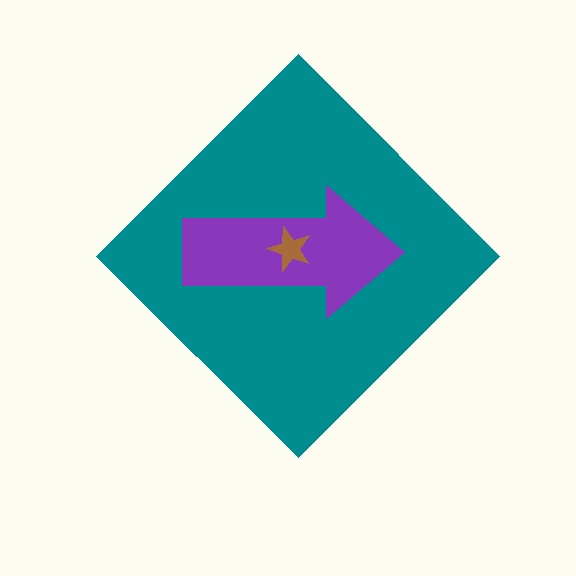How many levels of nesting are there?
3.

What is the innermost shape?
The brown star.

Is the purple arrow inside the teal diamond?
Yes.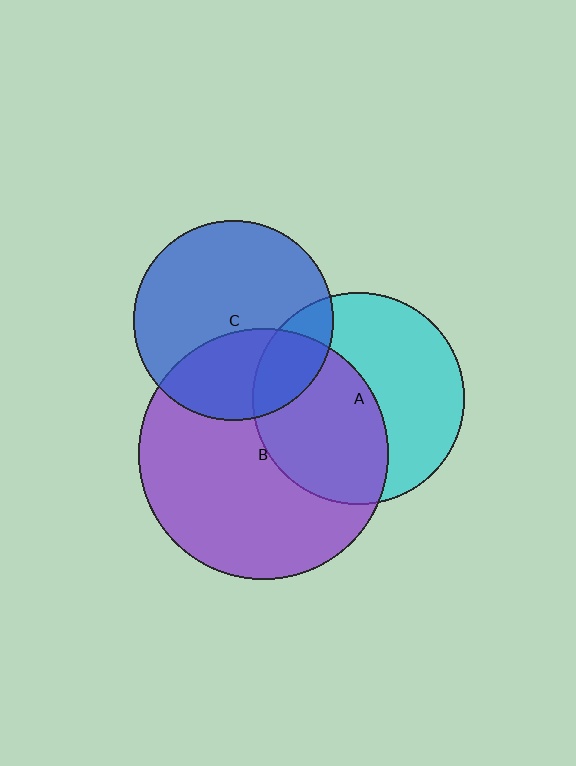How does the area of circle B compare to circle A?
Approximately 1.4 times.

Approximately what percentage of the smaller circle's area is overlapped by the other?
Approximately 35%.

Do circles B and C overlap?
Yes.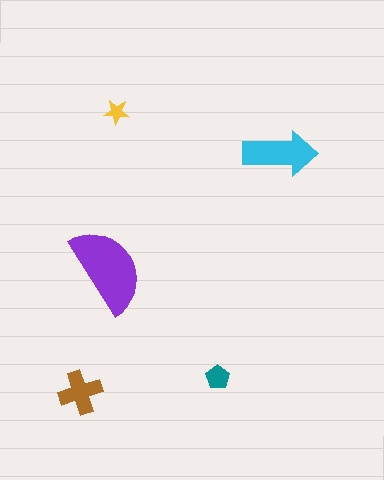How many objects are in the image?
There are 5 objects in the image.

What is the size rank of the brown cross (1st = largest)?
3rd.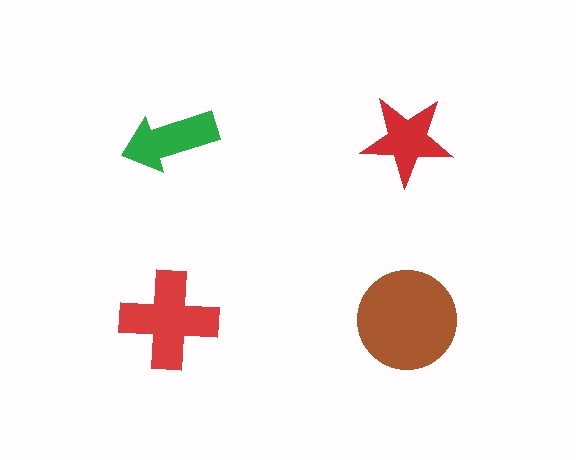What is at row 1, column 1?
A green arrow.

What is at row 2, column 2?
A brown circle.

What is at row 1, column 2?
A red star.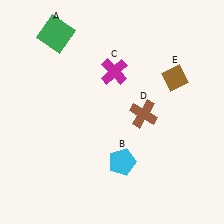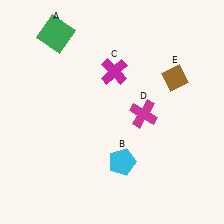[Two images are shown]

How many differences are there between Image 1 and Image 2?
There is 1 difference between the two images.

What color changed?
The cross (D) changed from brown in Image 1 to magenta in Image 2.